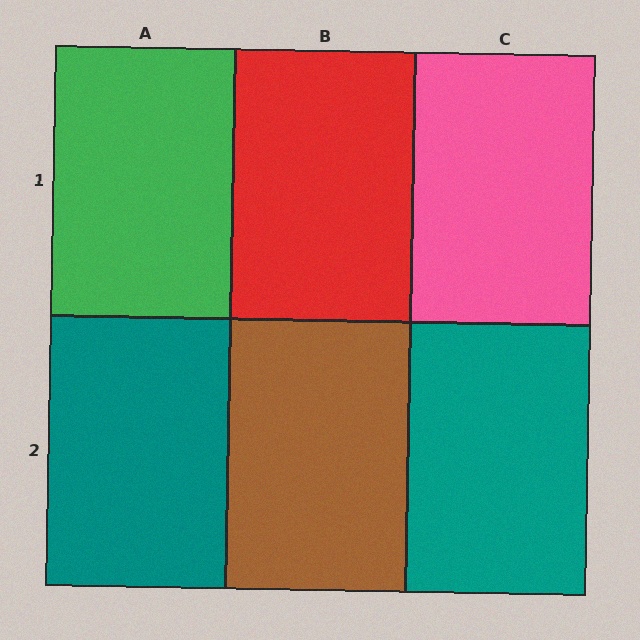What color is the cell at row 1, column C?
Pink.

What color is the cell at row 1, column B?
Red.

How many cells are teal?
2 cells are teal.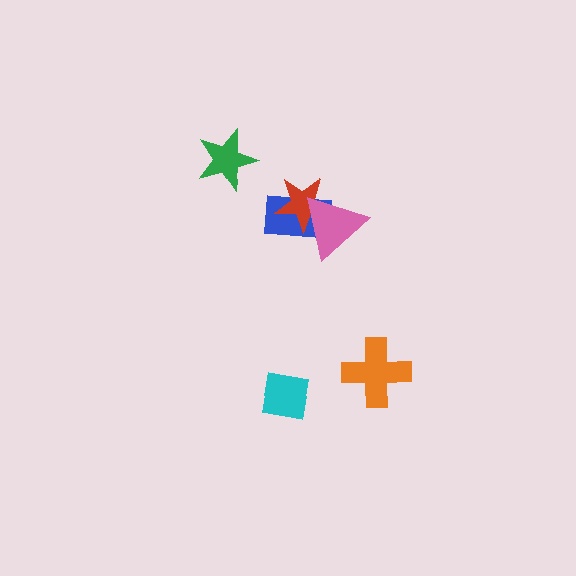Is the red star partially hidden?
Yes, it is partially covered by another shape.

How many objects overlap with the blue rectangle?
2 objects overlap with the blue rectangle.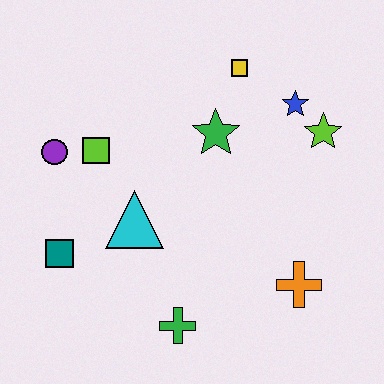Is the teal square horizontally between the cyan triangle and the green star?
No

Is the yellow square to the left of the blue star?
Yes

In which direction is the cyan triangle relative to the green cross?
The cyan triangle is above the green cross.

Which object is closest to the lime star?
The blue star is closest to the lime star.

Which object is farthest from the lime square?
The orange cross is farthest from the lime square.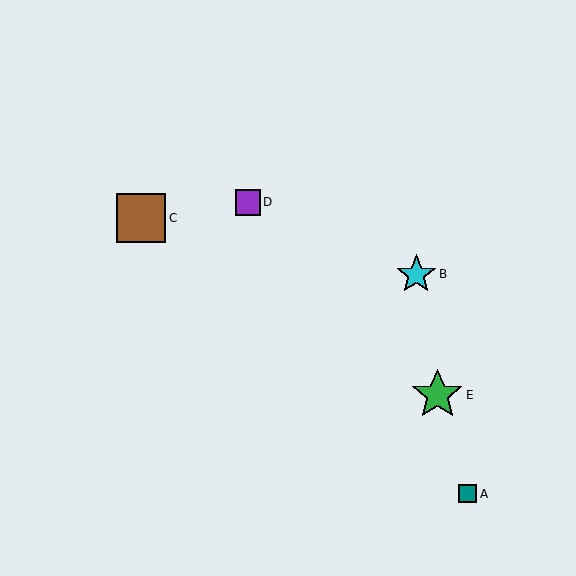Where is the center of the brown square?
The center of the brown square is at (141, 218).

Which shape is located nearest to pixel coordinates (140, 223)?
The brown square (labeled C) at (141, 218) is nearest to that location.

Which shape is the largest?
The green star (labeled E) is the largest.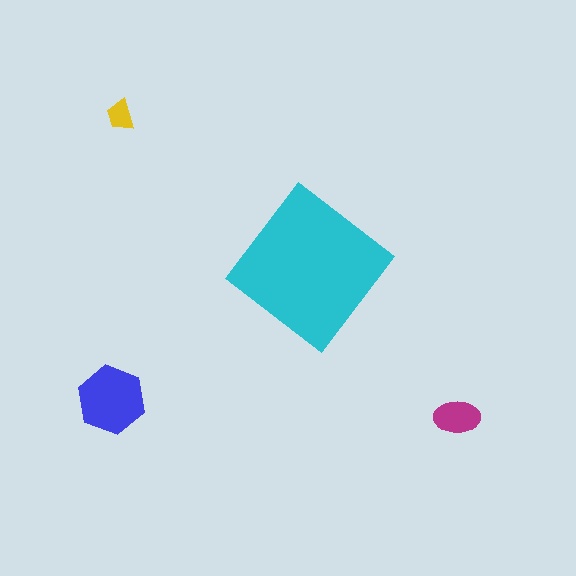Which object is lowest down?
The magenta ellipse is bottommost.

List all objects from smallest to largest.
The yellow trapezoid, the magenta ellipse, the blue hexagon, the cyan diamond.